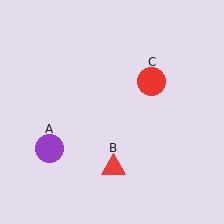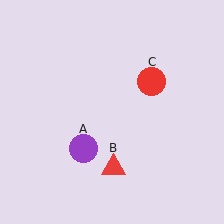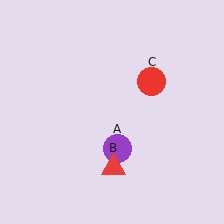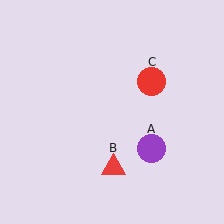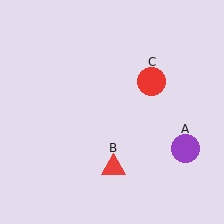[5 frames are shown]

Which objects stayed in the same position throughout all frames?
Red triangle (object B) and red circle (object C) remained stationary.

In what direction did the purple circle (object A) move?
The purple circle (object A) moved right.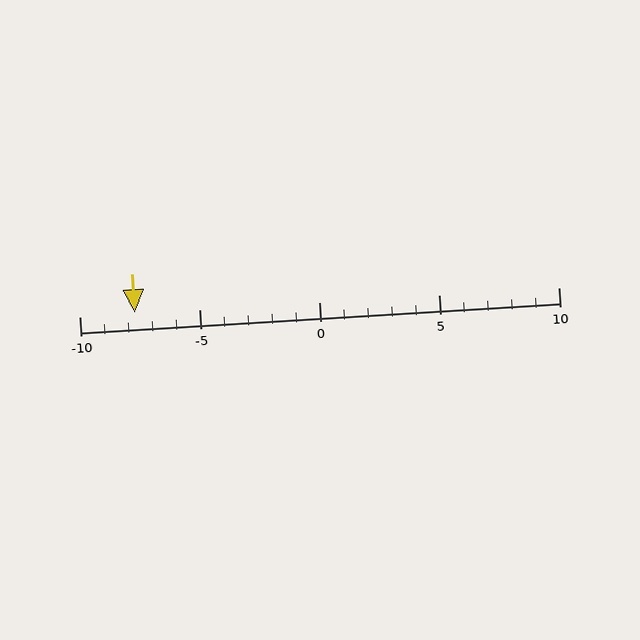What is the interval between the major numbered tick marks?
The major tick marks are spaced 5 units apart.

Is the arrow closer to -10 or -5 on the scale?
The arrow is closer to -10.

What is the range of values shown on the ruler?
The ruler shows values from -10 to 10.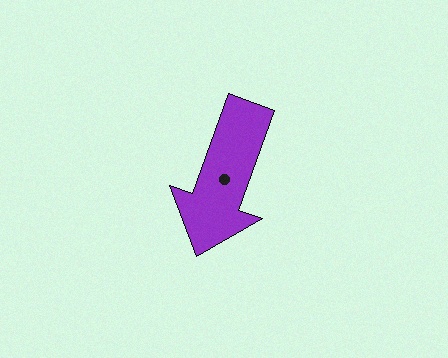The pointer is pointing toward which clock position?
Roughly 7 o'clock.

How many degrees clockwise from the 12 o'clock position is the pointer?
Approximately 200 degrees.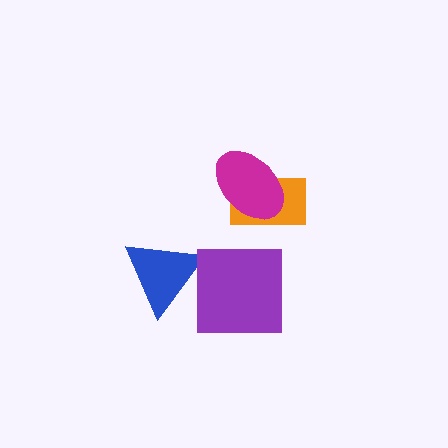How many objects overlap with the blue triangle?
1 object overlaps with the blue triangle.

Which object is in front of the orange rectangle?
The magenta ellipse is in front of the orange rectangle.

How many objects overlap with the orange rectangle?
1 object overlaps with the orange rectangle.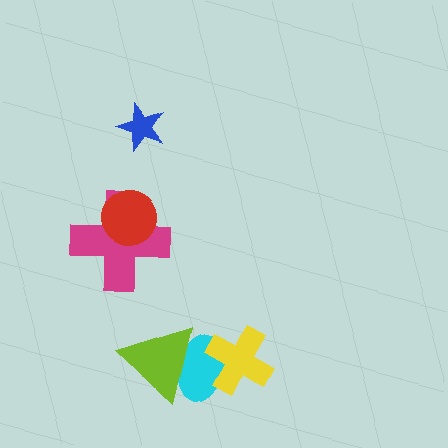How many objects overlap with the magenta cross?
1 object overlaps with the magenta cross.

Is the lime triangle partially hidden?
No, no other shape covers it.